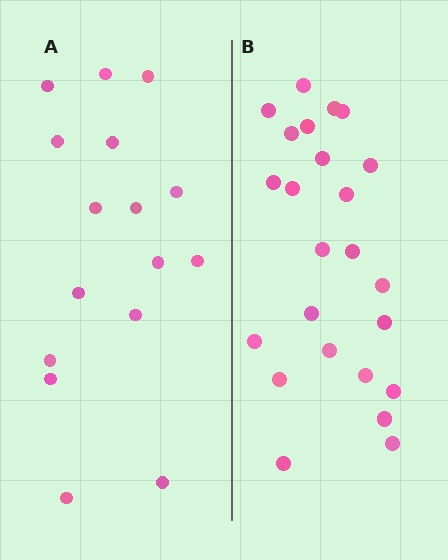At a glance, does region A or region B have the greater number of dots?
Region B (the right region) has more dots.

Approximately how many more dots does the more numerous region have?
Region B has roughly 8 or so more dots than region A.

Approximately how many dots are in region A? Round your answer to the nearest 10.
About 20 dots. (The exact count is 16, which rounds to 20.)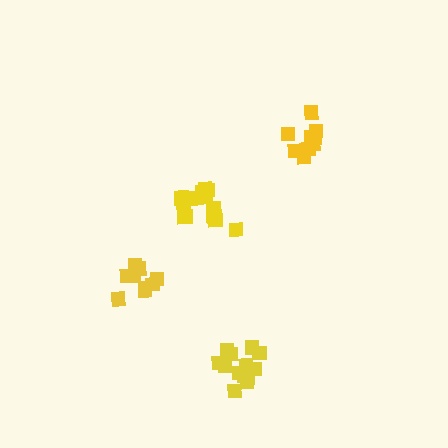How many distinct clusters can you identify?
There are 4 distinct clusters.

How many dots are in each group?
Group 1: 9 dots, Group 2: 15 dots, Group 3: 14 dots, Group 4: 9 dots (47 total).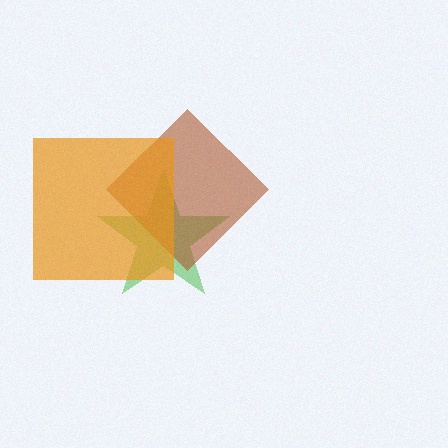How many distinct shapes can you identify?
There are 3 distinct shapes: a green star, a brown diamond, an orange square.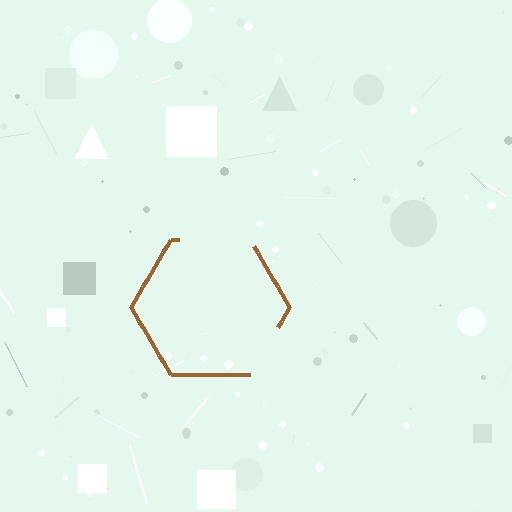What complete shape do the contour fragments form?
The contour fragments form a hexagon.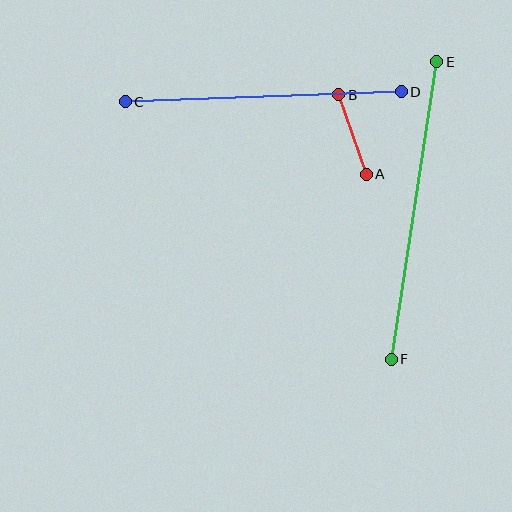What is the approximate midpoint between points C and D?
The midpoint is at approximately (263, 97) pixels.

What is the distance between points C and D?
The distance is approximately 276 pixels.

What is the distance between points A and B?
The distance is approximately 84 pixels.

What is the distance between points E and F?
The distance is approximately 301 pixels.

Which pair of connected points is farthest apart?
Points E and F are farthest apart.